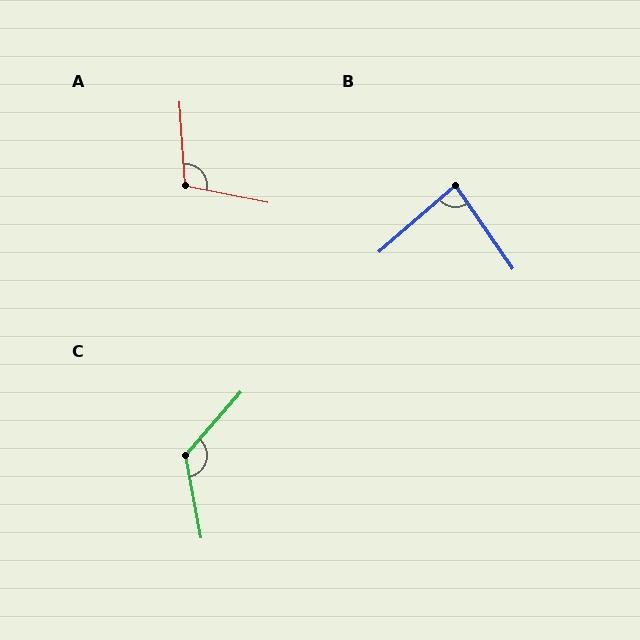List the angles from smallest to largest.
B (84°), A (105°), C (128°).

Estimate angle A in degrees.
Approximately 105 degrees.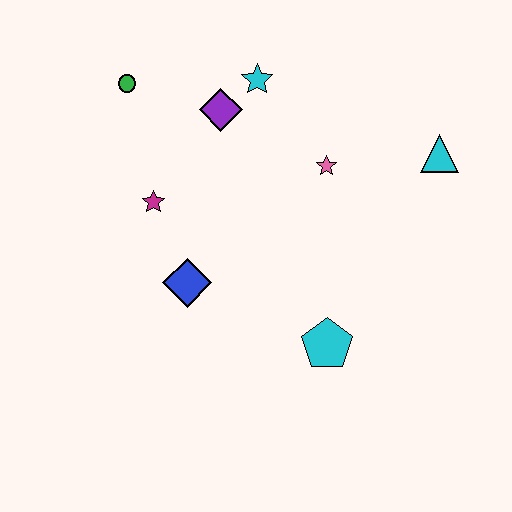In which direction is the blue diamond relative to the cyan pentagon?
The blue diamond is to the left of the cyan pentagon.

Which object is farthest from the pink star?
The green circle is farthest from the pink star.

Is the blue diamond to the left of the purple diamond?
Yes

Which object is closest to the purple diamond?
The cyan star is closest to the purple diamond.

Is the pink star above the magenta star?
Yes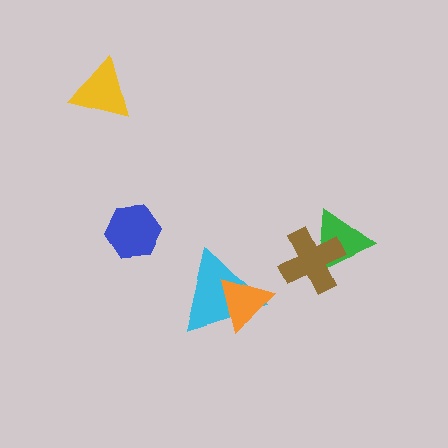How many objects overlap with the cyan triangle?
1 object overlaps with the cyan triangle.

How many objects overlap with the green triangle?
1 object overlaps with the green triangle.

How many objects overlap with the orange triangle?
1 object overlaps with the orange triangle.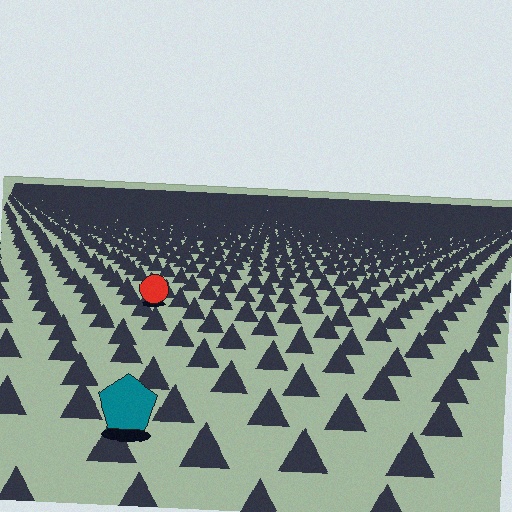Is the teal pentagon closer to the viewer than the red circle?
Yes. The teal pentagon is closer — you can tell from the texture gradient: the ground texture is coarser near it.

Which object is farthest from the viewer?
The red circle is farthest from the viewer. It appears smaller and the ground texture around it is denser.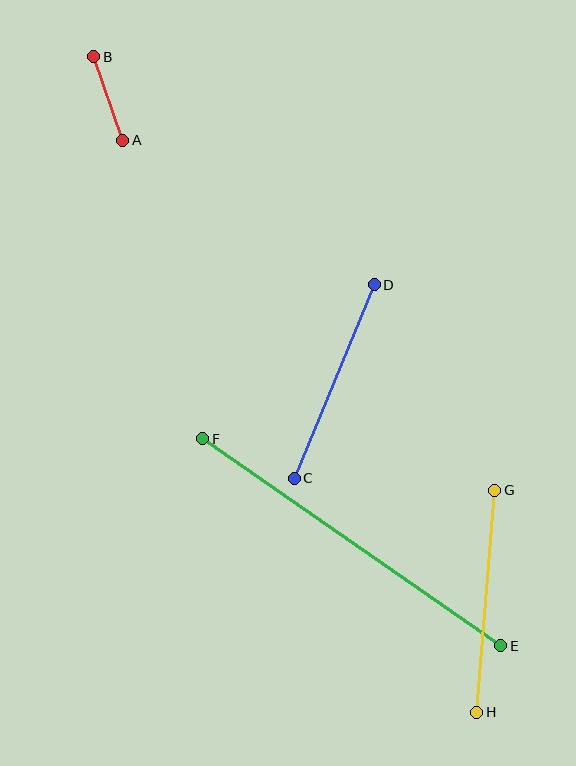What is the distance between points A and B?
The distance is approximately 88 pixels.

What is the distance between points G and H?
The distance is approximately 223 pixels.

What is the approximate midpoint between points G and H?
The midpoint is at approximately (486, 601) pixels.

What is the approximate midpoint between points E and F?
The midpoint is at approximately (352, 542) pixels.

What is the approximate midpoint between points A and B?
The midpoint is at approximately (108, 99) pixels.